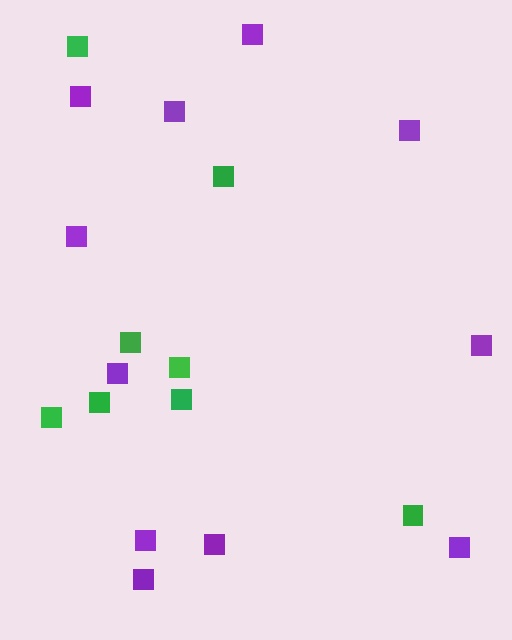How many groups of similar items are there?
There are 2 groups: one group of green squares (8) and one group of purple squares (11).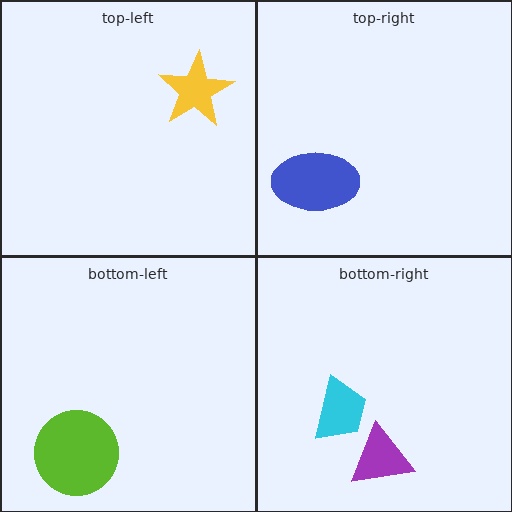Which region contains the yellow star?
The top-left region.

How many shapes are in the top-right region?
1.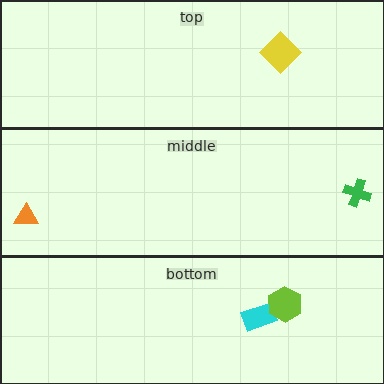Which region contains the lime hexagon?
The bottom region.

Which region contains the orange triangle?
The middle region.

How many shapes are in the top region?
1.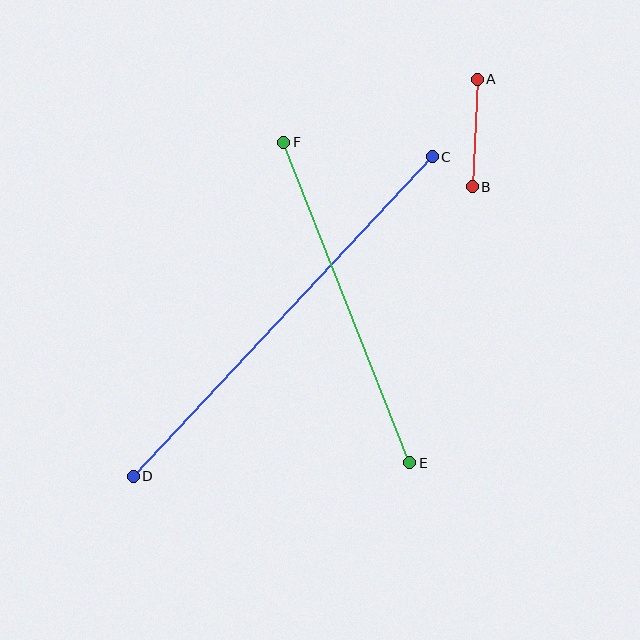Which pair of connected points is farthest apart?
Points C and D are farthest apart.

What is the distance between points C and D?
The distance is approximately 437 pixels.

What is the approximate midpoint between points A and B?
The midpoint is at approximately (475, 133) pixels.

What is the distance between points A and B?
The distance is approximately 108 pixels.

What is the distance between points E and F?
The distance is approximately 344 pixels.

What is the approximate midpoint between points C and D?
The midpoint is at approximately (283, 316) pixels.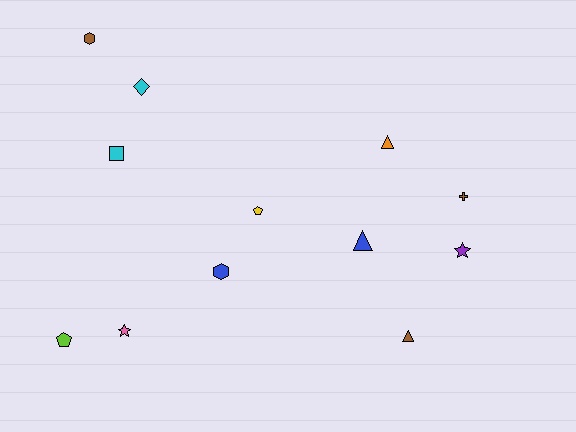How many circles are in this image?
There are no circles.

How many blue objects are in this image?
There are 2 blue objects.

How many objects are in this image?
There are 12 objects.